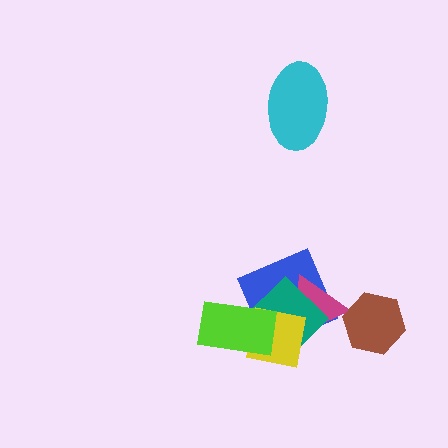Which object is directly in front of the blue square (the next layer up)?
The magenta triangle is directly in front of the blue square.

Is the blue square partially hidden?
Yes, it is partially covered by another shape.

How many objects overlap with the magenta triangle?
3 objects overlap with the magenta triangle.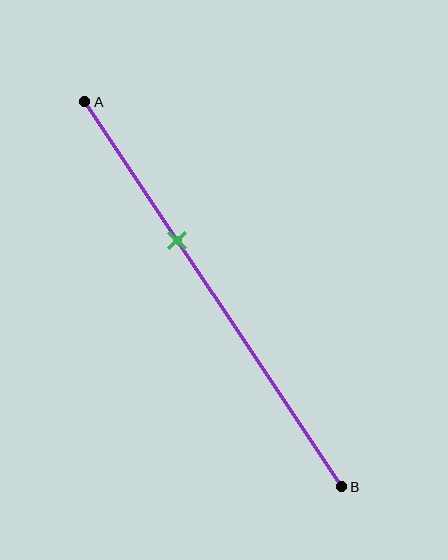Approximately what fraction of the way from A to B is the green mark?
The green mark is approximately 35% of the way from A to B.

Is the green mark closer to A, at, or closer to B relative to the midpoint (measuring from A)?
The green mark is closer to point A than the midpoint of segment AB.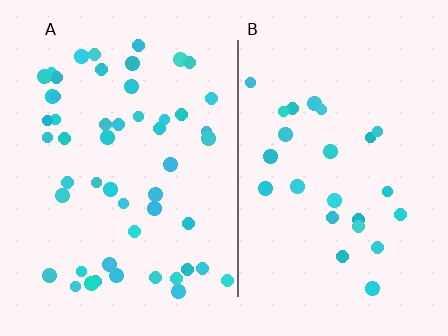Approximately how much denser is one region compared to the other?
Approximately 2.1× — region A over region B.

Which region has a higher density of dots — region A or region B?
A (the left).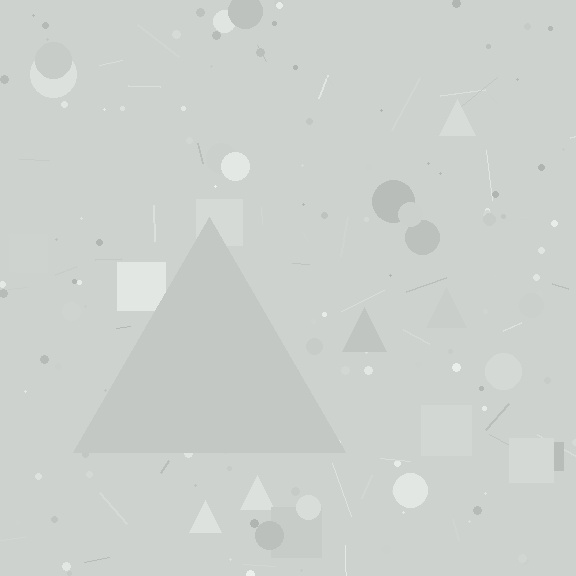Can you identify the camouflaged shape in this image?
The camouflaged shape is a triangle.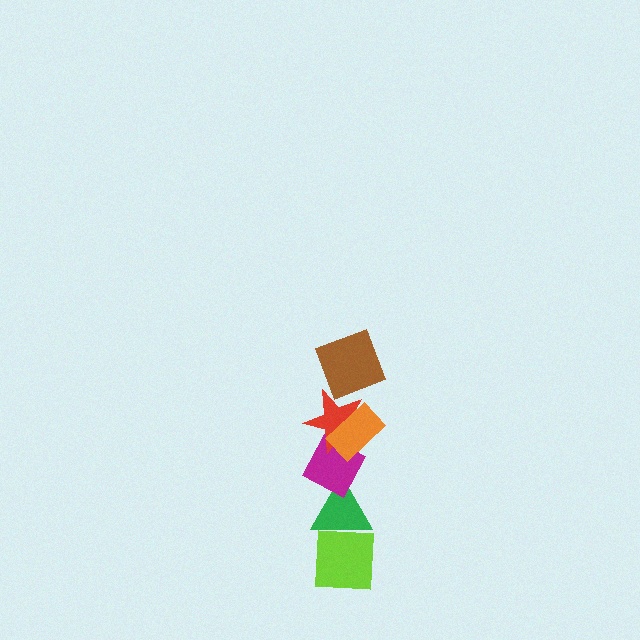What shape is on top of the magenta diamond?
The red star is on top of the magenta diamond.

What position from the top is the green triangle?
The green triangle is 5th from the top.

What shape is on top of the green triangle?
The magenta diamond is on top of the green triangle.